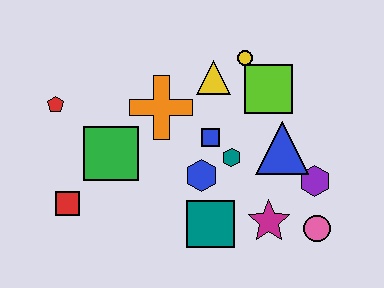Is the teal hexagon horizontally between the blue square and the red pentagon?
No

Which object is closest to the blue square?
The teal hexagon is closest to the blue square.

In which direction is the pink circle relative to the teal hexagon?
The pink circle is to the right of the teal hexagon.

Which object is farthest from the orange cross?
The pink circle is farthest from the orange cross.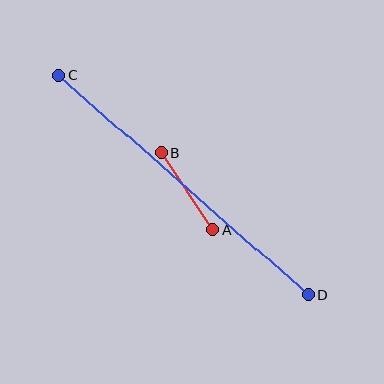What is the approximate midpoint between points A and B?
The midpoint is at approximately (187, 191) pixels.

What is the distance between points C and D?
The distance is approximately 332 pixels.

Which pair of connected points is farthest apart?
Points C and D are farthest apart.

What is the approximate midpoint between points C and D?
The midpoint is at approximately (183, 185) pixels.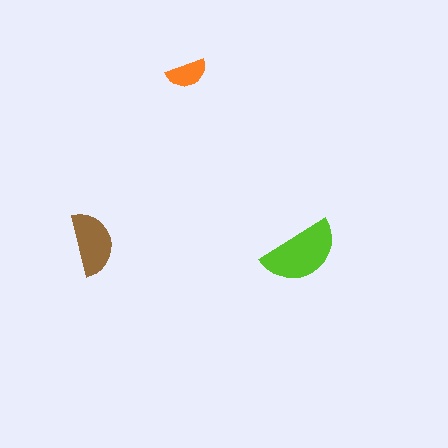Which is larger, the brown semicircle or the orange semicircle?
The brown one.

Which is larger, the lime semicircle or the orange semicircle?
The lime one.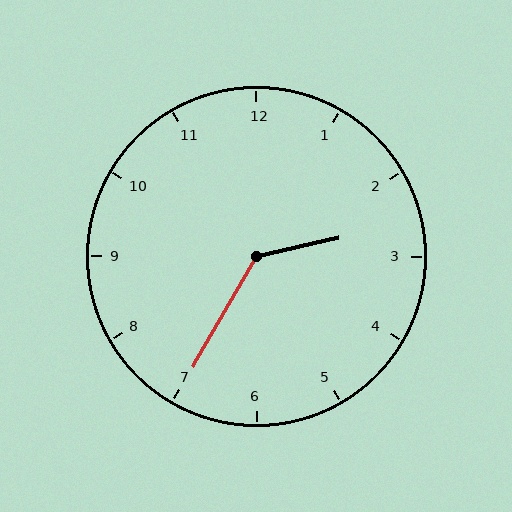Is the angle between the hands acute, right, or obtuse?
It is obtuse.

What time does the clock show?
2:35.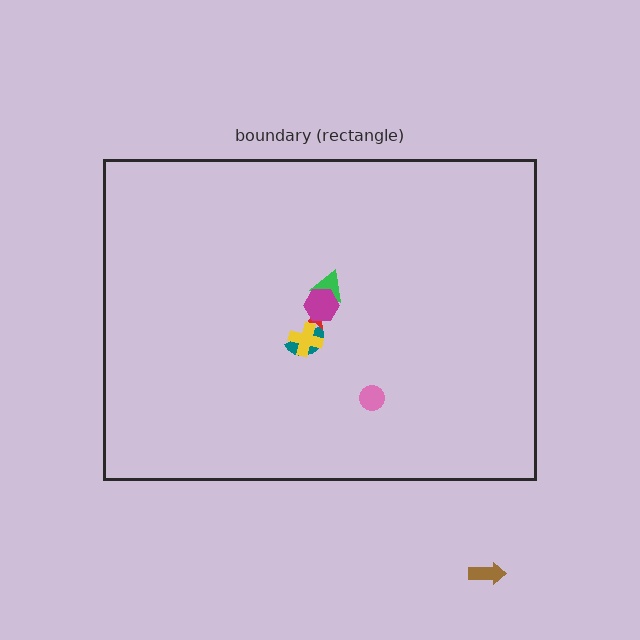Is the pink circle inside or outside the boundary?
Inside.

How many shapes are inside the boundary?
6 inside, 1 outside.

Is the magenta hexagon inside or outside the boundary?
Inside.